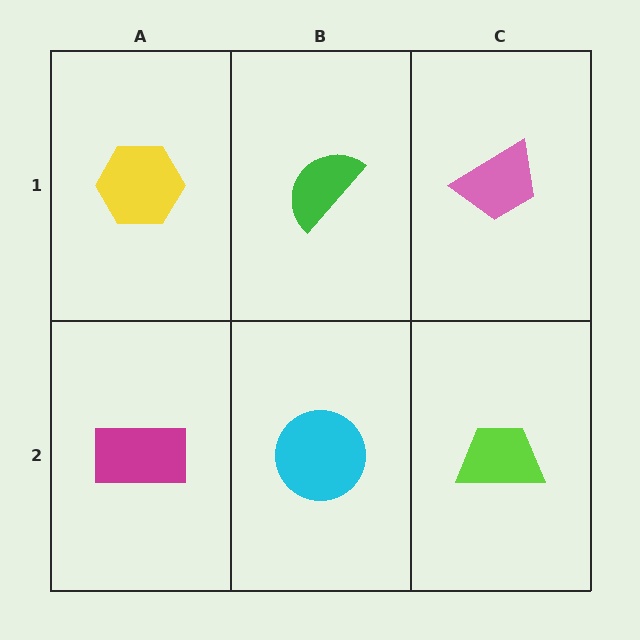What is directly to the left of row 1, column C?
A green semicircle.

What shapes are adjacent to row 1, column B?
A cyan circle (row 2, column B), a yellow hexagon (row 1, column A), a pink trapezoid (row 1, column C).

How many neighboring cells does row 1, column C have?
2.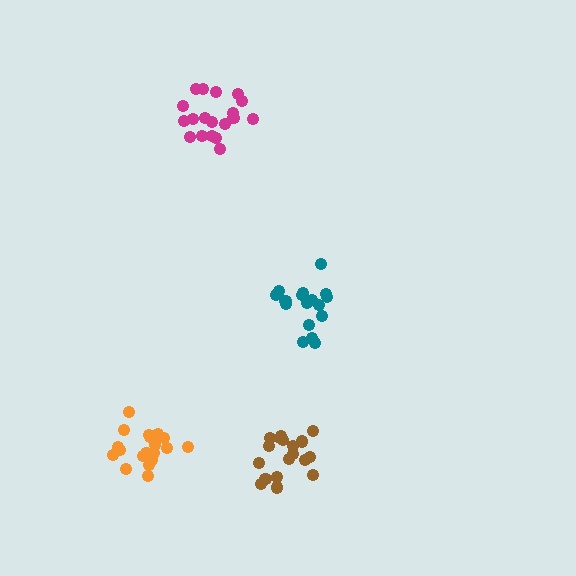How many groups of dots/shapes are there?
There are 4 groups.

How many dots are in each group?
Group 1: 17 dots, Group 2: 19 dots, Group 3: 19 dots, Group 4: 19 dots (74 total).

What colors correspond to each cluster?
The clusters are colored: teal, brown, orange, magenta.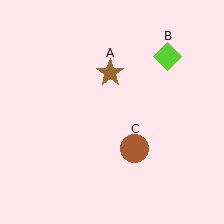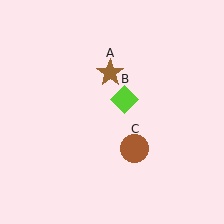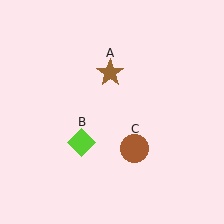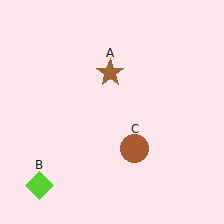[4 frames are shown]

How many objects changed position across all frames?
1 object changed position: lime diamond (object B).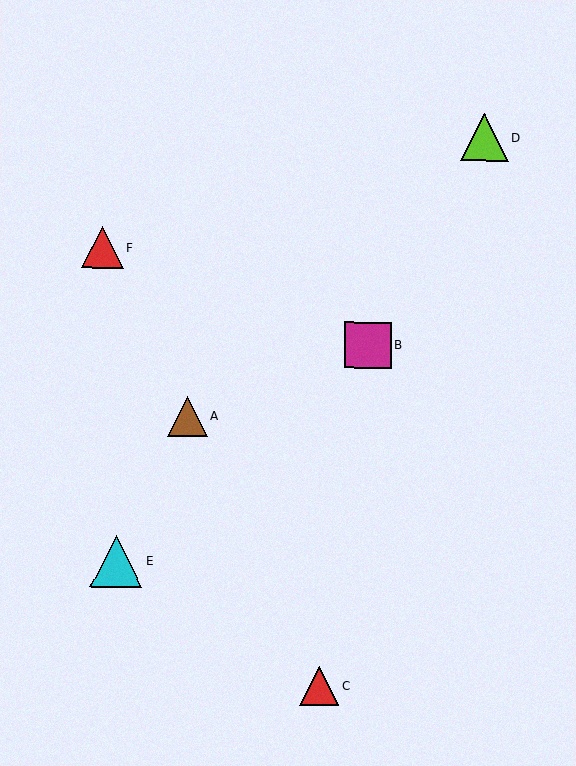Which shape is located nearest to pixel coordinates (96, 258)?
The red triangle (labeled F) at (103, 247) is nearest to that location.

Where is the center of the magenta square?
The center of the magenta square is at (368, 345).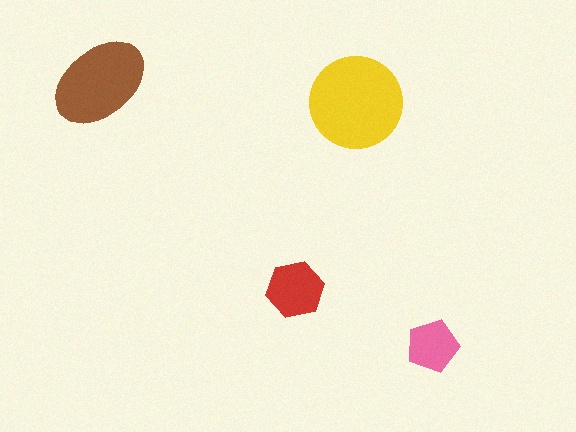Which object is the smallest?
The pink pentagon.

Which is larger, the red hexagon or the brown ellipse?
The brown ellipse.